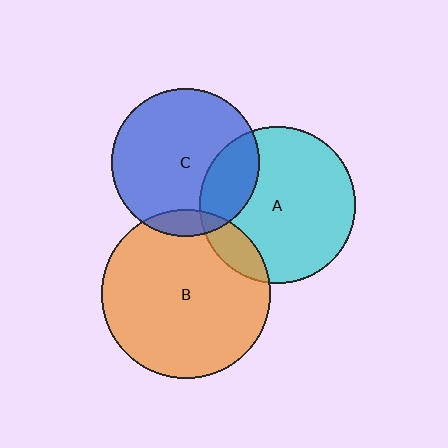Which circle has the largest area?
Circle B (orange).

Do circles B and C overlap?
Yes.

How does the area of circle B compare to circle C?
Approximately 1.3 times.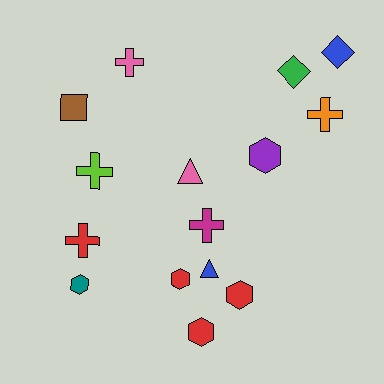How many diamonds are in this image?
There are 2 diamonds.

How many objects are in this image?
There are 15 objects.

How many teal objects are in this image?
There is 1 teal object.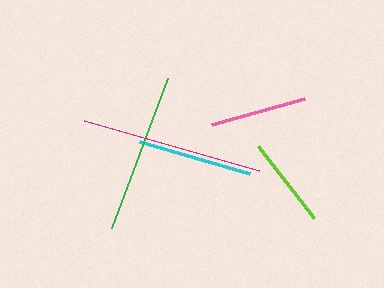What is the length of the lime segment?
The lime segment is approximately 91 pixels long.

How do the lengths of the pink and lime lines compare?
The pink and lime lines are approximately the same length.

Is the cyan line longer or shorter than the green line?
The green line is longer than the cyan line.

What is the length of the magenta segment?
The magenta segment is approximately 181 pixels long.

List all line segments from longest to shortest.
From longest to shortest: magenta, green, cyan, pink, lime.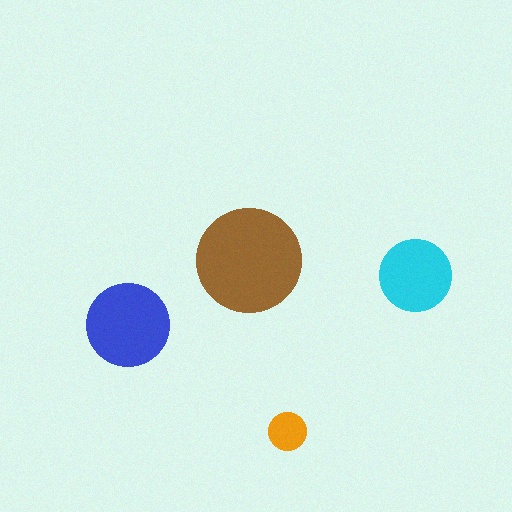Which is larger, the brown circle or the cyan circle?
The brown one.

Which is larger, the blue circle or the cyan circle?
The blue one.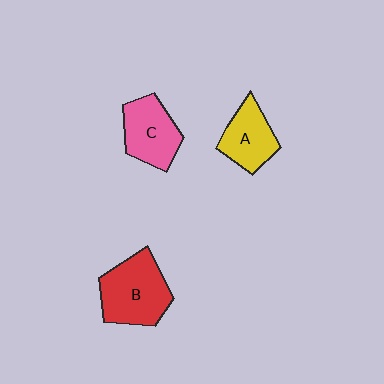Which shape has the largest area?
Shape B (red).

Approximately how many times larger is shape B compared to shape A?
Approximately 1.4 times.